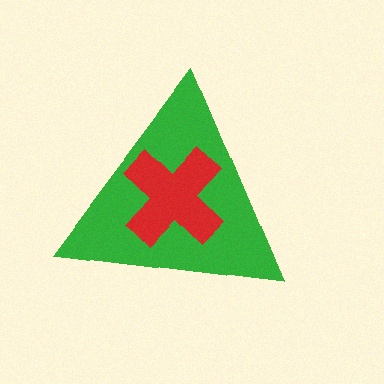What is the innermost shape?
The red cross.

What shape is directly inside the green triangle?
The red cross.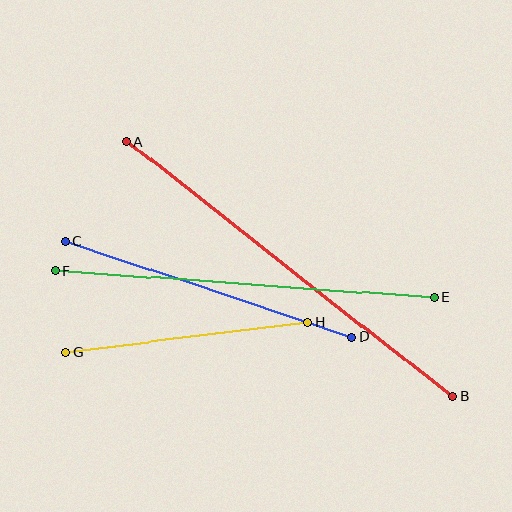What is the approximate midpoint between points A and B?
The midpoint is at approximately (289, 269) pixels.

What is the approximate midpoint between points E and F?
The midpoint is at approximately (245, 284) pixels.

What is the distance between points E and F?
The distance is approximately 380 pixels.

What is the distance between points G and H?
The distance is approximately 244 pixels.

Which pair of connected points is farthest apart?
Points A and B are farthest apart.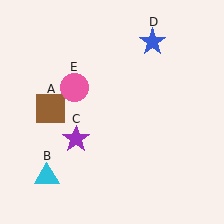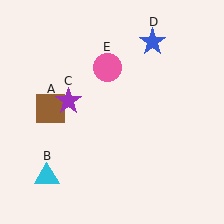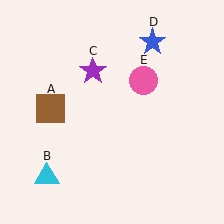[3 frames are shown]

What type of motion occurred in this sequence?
The purple star (object C), pink circle (object E) rotated clockwise around the center of the scene.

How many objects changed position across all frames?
2 objects changed position: purple star (object C), pink circle (object E).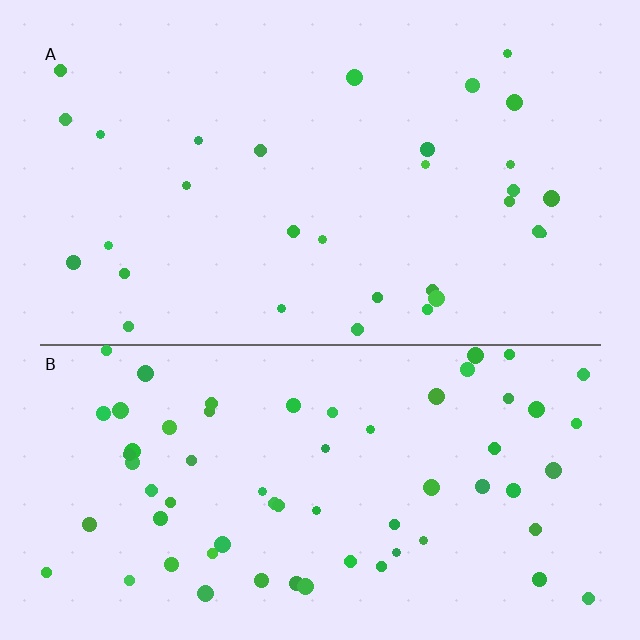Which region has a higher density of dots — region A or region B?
B (the bottom).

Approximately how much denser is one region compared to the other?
Approximately 2.1× — region B over region A.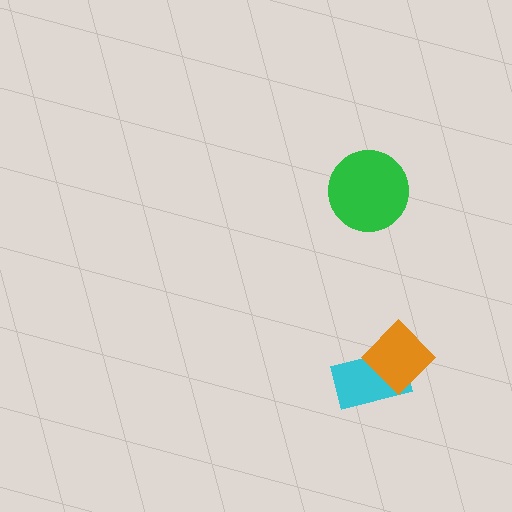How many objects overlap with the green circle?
0 objects overlap with the green circle.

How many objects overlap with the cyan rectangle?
1 object overlaps with the cyan rectangle.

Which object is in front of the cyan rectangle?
The orange diamond is in front of the cyan rectangle.